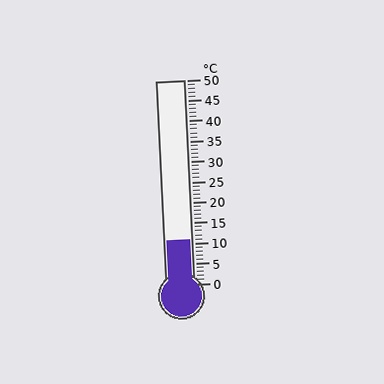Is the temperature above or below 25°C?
The temperature is below 25°C.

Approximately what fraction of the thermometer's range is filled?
The thermometer is filled to approximately 20% of its range.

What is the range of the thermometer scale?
The thermometer scale ranges from 0°C to 50°C.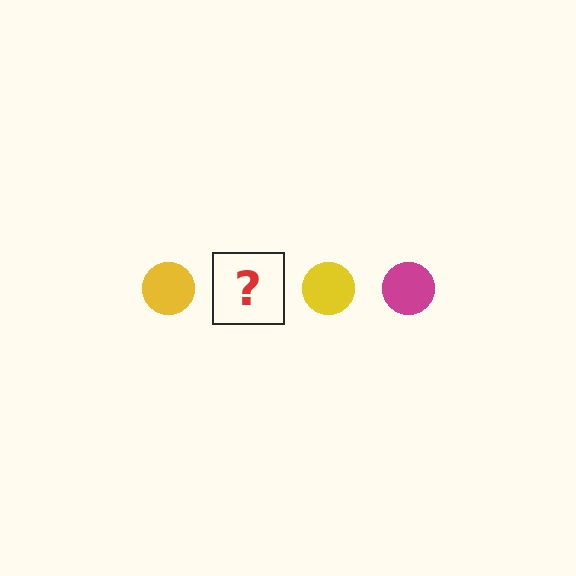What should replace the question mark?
The question mark should be replaced with a magenta circle.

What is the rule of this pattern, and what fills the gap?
The rule is that the pattern cycles through yellow, magenta circles. The gap should be filled with a magenta circle.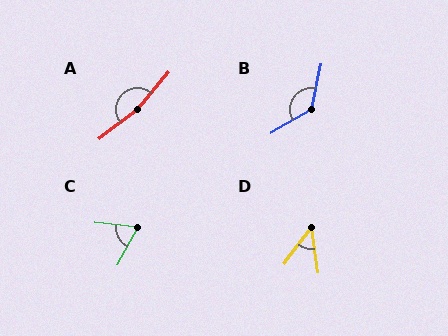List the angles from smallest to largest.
D (45°), C (68°), B (132°), A (168°).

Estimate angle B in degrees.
Approximately 132 degrees.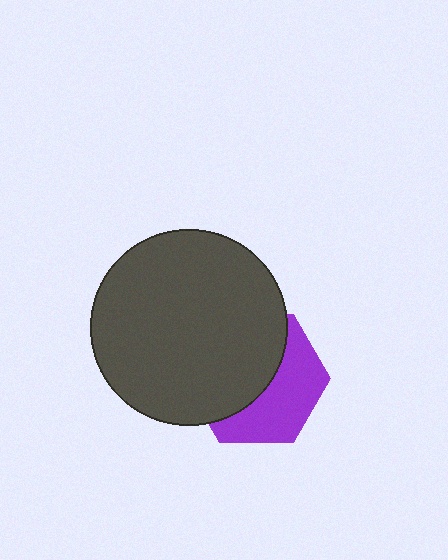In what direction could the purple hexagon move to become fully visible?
The purple hexagon could move toward the lower-right. That would shift it out from behind the dark gray circle entirely.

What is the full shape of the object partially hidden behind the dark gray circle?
The partially hidden object is a purple hexagon.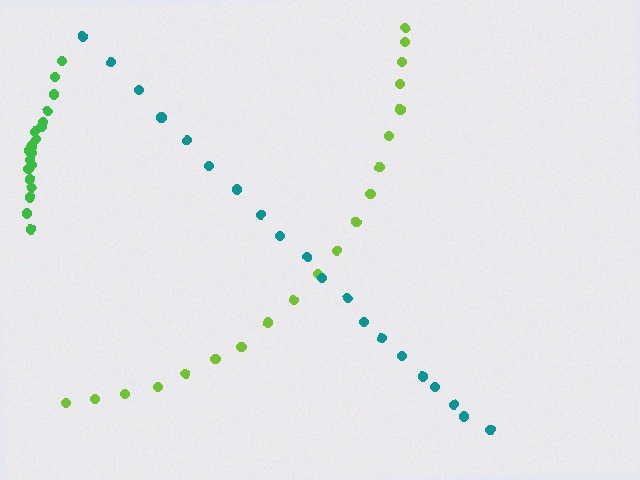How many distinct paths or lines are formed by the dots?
There are 3 distinct paths.